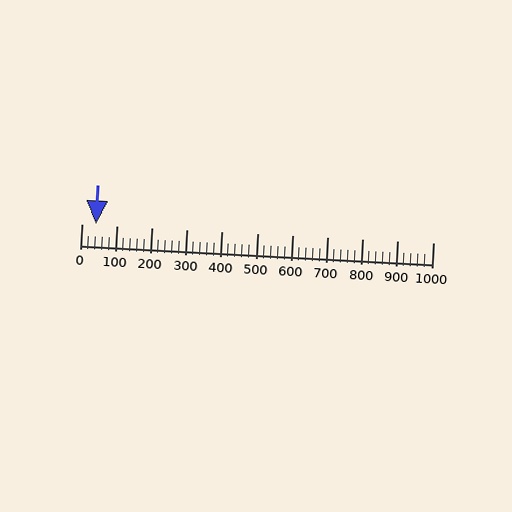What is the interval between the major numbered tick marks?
The major tick marks are spaced 100 units apart.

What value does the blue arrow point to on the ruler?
The blue arrow points to approximately 40.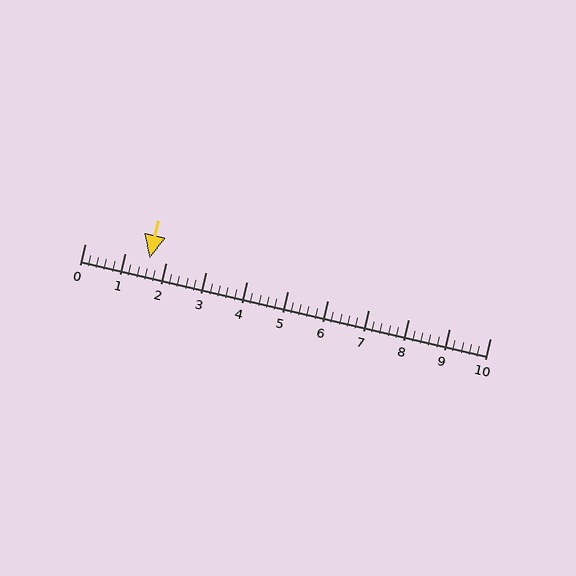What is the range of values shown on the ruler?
The ruler shows values from 0 to 10.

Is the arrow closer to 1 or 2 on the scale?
The arrow is closer to 2.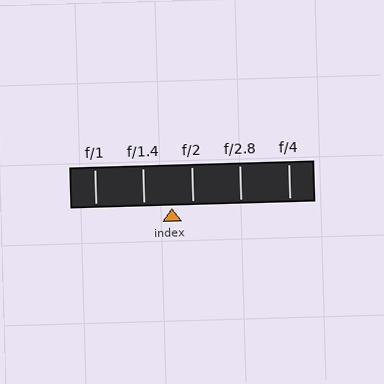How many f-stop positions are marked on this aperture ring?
There are 5 f-stop positions marked.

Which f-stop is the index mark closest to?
The index mark is closest to f/2.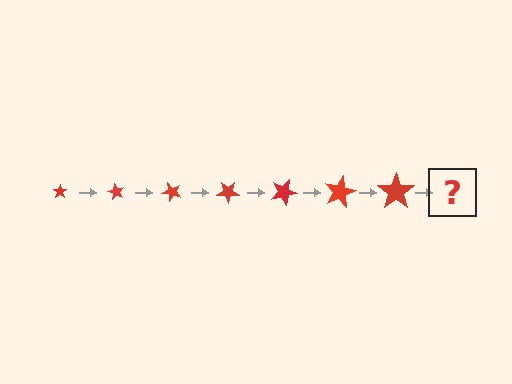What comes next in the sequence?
The next element should be a star, larger than the previous one and rotated 420 degrees from the start.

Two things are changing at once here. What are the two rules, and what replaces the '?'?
The two rules are that the star grows larger each step and it rotates 60 degrees each step. The '?' should be a star, larger than the previous one and rotated 420 degrees from the start.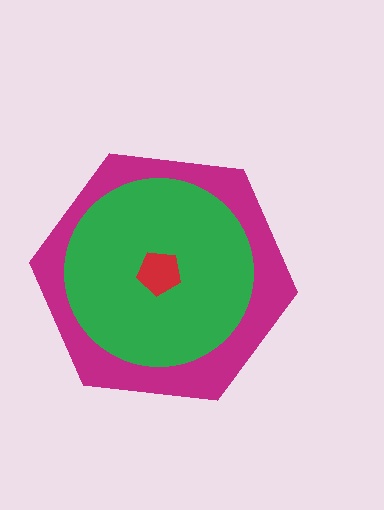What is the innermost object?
The red pentagon.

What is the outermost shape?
The magenta hexagon.